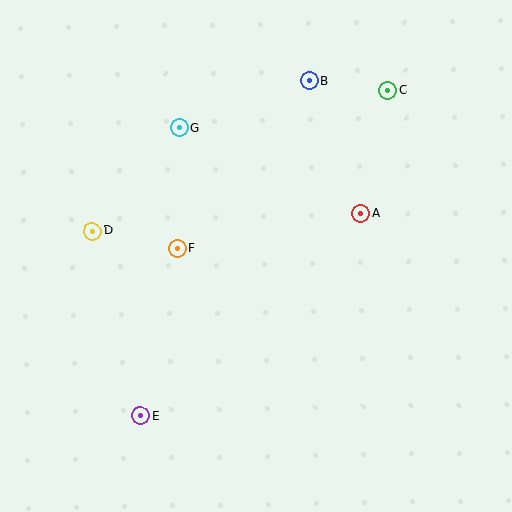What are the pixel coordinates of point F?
Point F is at (177, 248).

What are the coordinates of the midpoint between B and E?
The midpoint between B and E is at (225, 248).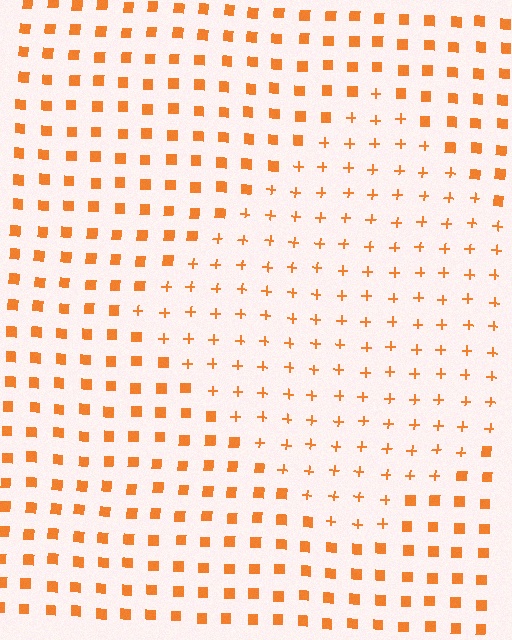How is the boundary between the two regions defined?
The boundary is defined by a change in element shape: plus signs inside vs. squares outside. All elements share the same color and spacing.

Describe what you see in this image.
The image is filled with small orange elements arranged in a uniform grid. A diamond-shaped region contains plus signs, while the surrounding area contains squares. The boundary is defined purely by the change in element shape.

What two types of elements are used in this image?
The image uses plus signs inside the diamond region and squares outside it.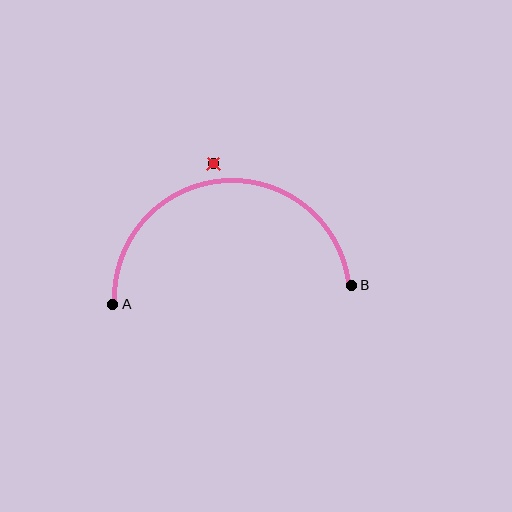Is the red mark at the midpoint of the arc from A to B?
No — the red mark does not lie on the arc at all. It sits slightly outside the curve.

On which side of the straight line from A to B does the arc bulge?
The arc bulges above the straight line connecting A and B.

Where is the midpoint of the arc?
The arc midpoint is the point on the curve farthest from the straight line joining A and B. It sits above that line.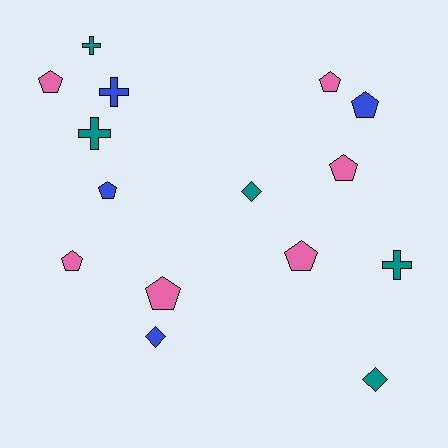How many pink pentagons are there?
There are 6 pink pentagons.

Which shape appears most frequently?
Pentagon, with 8 objects.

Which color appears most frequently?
Pink, with 6 objects.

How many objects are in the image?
There are 15 objects.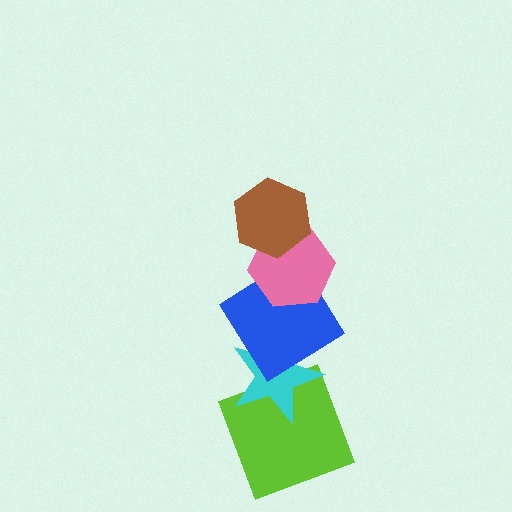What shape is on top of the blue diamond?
The pink hexagon is on top of the blue diamond.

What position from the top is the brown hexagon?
The brown hexagon is 1st from the top.